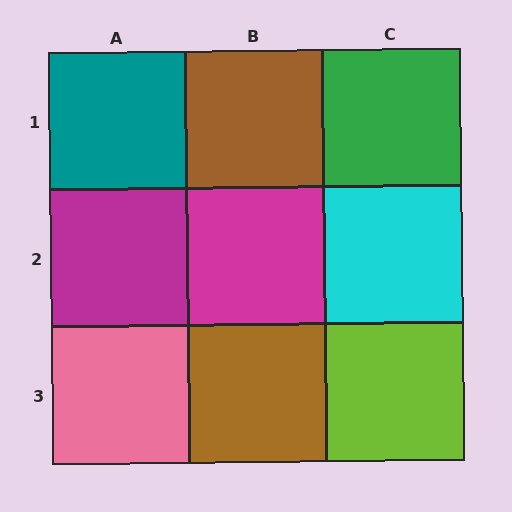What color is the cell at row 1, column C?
Green.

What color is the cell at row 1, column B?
Brown.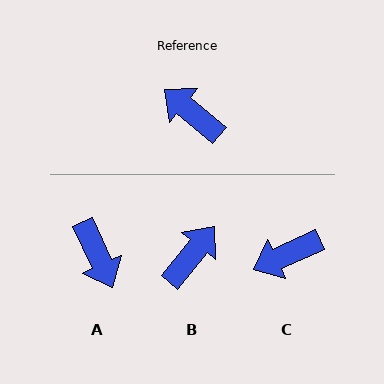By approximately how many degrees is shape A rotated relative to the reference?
Approximately 154 degrees counter-clockwise.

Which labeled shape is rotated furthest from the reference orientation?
A, about 154 degrees away.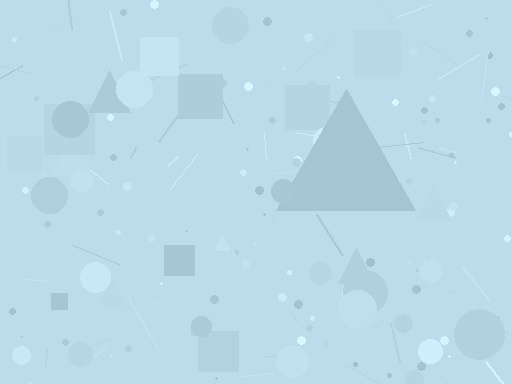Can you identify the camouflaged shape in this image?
The camouflaged shape is a triangle.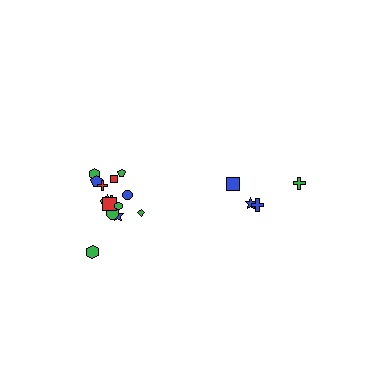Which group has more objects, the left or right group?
The left group.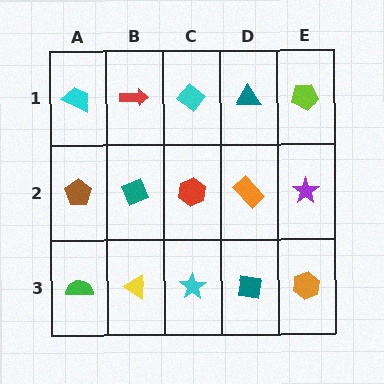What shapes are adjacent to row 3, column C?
A red hexagon (row 2, column C), a yellow triangle (row 3, column B), a teal square (row 3, column D).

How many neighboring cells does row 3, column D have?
3.